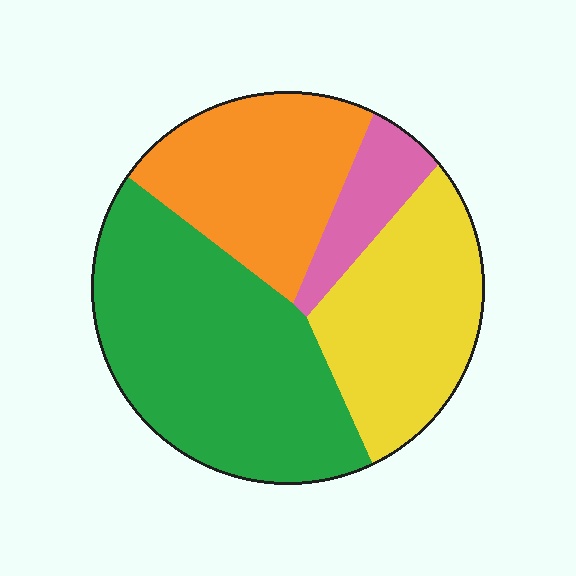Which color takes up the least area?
Pink, at roughly 10%.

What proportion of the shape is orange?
Orange covers about 25% of the shape.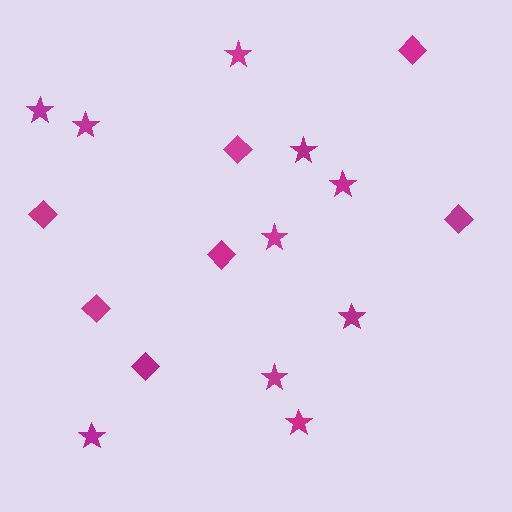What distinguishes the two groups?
There are 2 groups: one group of diamonds (7) and one group of stars (10).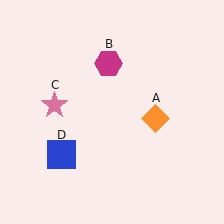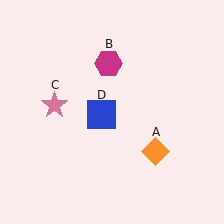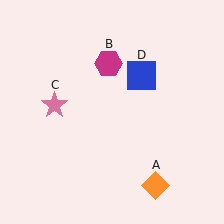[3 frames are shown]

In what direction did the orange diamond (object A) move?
The orange diamond (object A) moved down.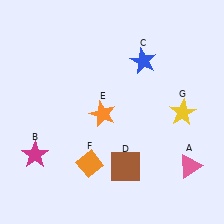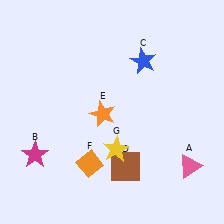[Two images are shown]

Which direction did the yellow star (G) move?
The yellow star (G) moved left.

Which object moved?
The yellow star (G) moved left.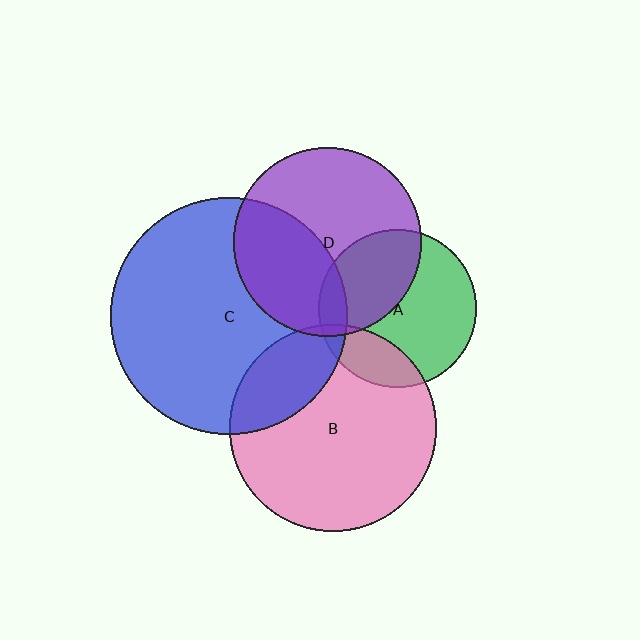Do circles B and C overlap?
Yes.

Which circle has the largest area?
Circle C (blue).